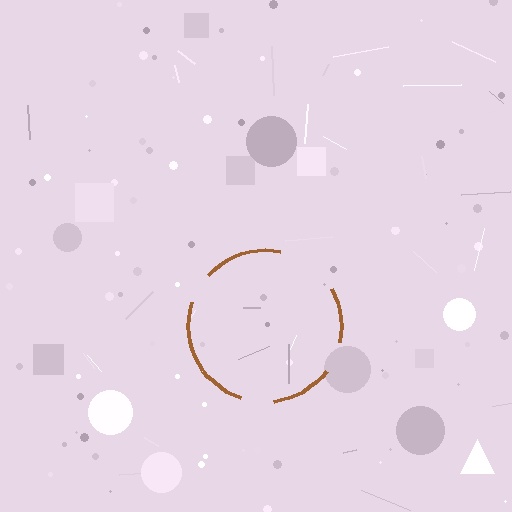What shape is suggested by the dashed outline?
The dashed outline suggests a circle.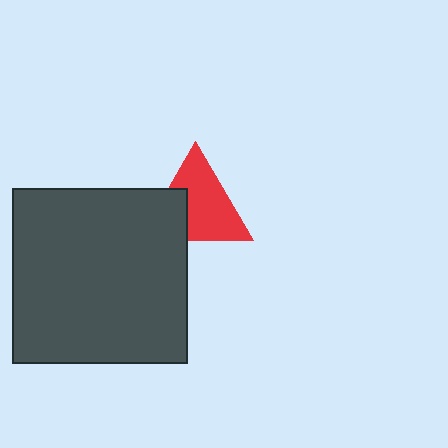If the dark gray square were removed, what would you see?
You would see the complete red triangle.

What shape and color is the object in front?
The object in front is a dark gray square.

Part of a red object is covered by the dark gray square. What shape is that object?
It is a triangle.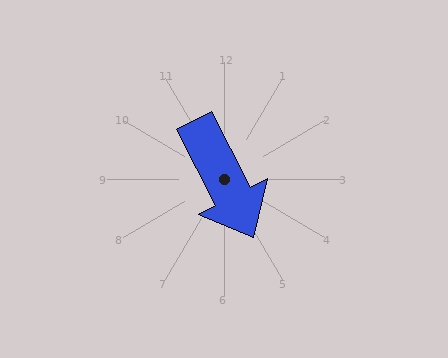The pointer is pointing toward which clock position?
Roughly 5 o'clock.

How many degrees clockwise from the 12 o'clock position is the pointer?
Approximately 153 degrees.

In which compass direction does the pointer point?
Southeast.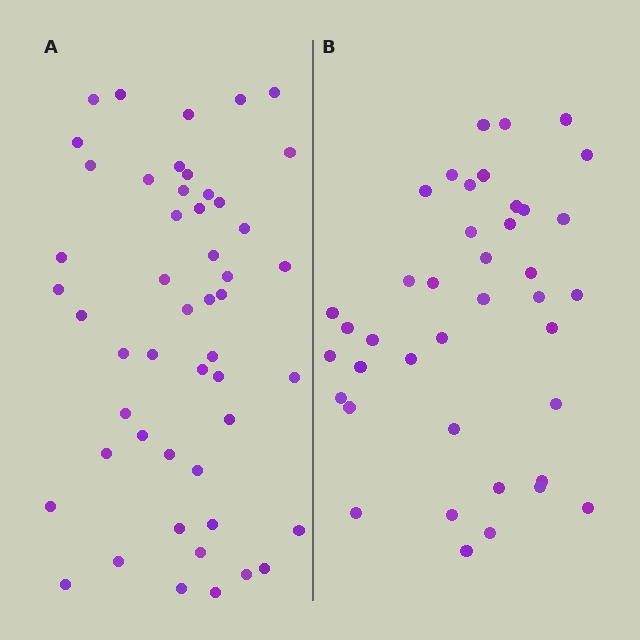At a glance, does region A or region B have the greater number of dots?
Region A (the left region) has more dots.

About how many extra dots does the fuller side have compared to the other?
Region A has roughly 10 or so more dots than region B.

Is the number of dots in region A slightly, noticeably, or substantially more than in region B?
Region A has noticeably more, but not dramatically so. The ratio is roughly 1.2 to 1.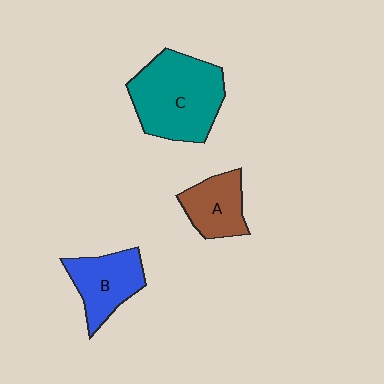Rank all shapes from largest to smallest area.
From largest to smallest: C (teal), B (blue), A (brown).